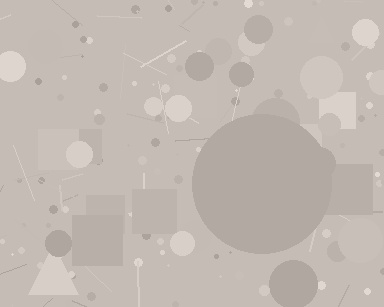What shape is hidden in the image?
A circle is hidden in the image.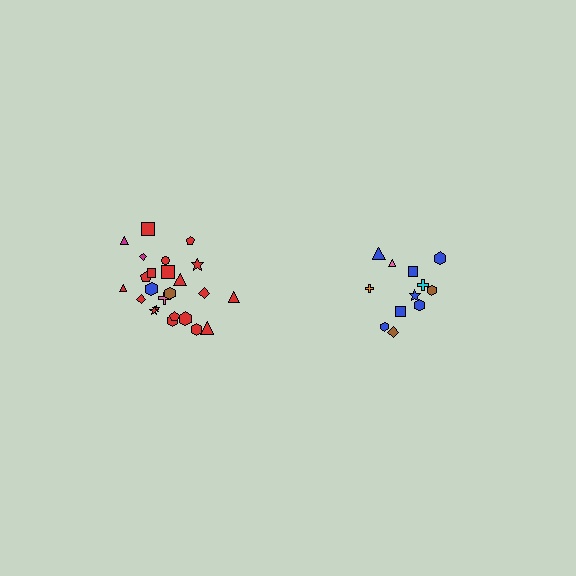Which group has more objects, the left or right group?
The left group.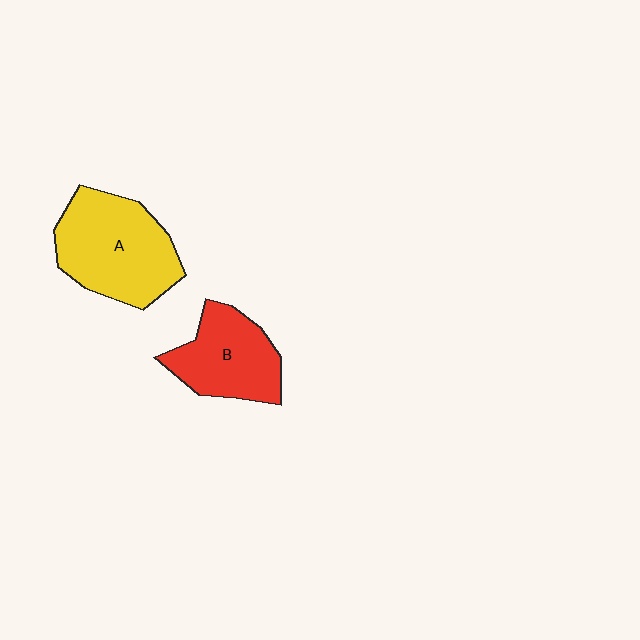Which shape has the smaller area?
Shape B (red).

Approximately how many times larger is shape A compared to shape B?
Approximately 1.4 times.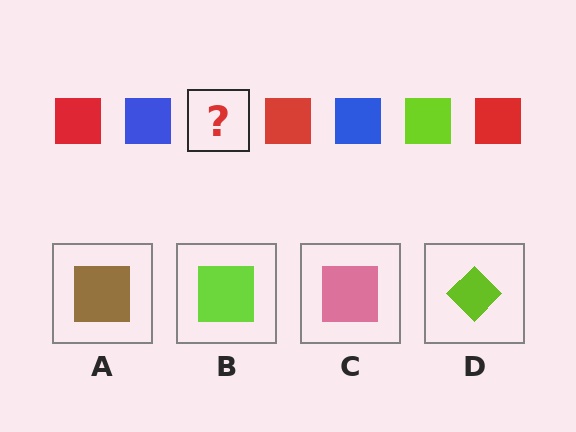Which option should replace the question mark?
Option B.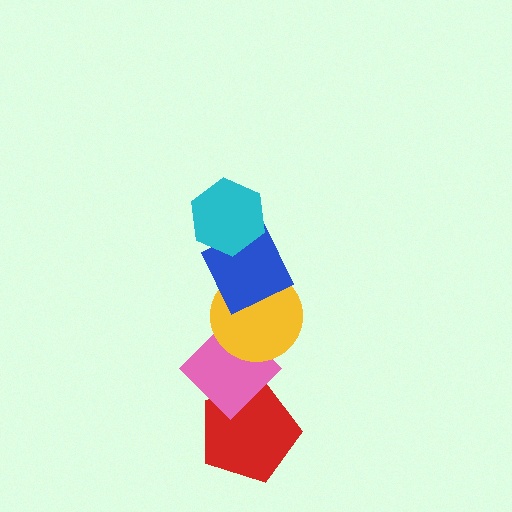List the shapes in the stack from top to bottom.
From top to bottom: the cyan hexagon, the blue diamond, the yellow circle, the pink diamond, the red pentagon.